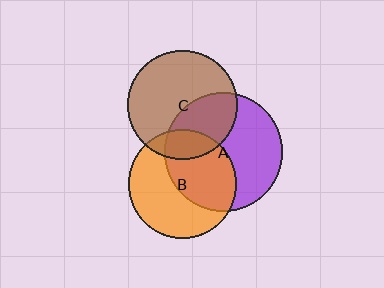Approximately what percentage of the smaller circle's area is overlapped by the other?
Approximately 35%.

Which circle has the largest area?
Circle A (purple).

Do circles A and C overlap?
Yes.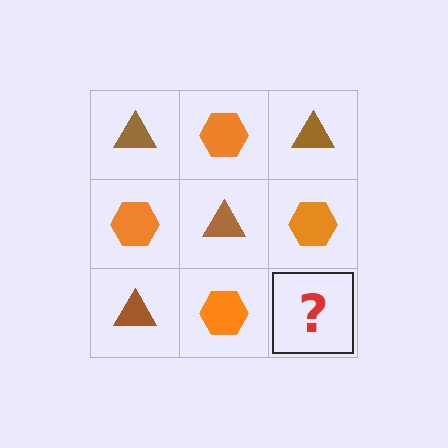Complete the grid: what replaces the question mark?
The question mark should be replaced with a brown triangle.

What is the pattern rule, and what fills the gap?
The rule is that it alternates brown triangle and orange hexagon in a checkerboard pattern. The gap should be filled with a brown triangle.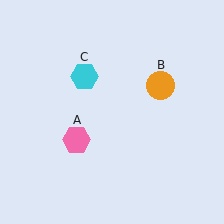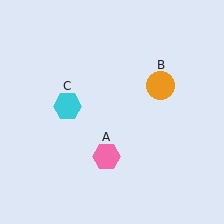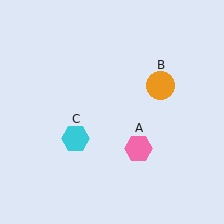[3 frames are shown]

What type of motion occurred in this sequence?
The pink hexagon (object A), cyan hexagon (object C) rotated counterclockwise around the center of the scene.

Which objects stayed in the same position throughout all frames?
Orange circle (object B) remained stationary.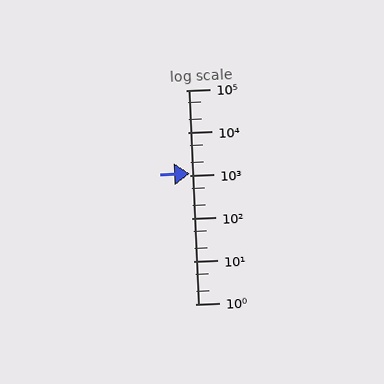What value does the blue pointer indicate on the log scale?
The pointer indicates approximately 1100.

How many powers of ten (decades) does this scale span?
The scale spans 5 decades, from 1 to 100000.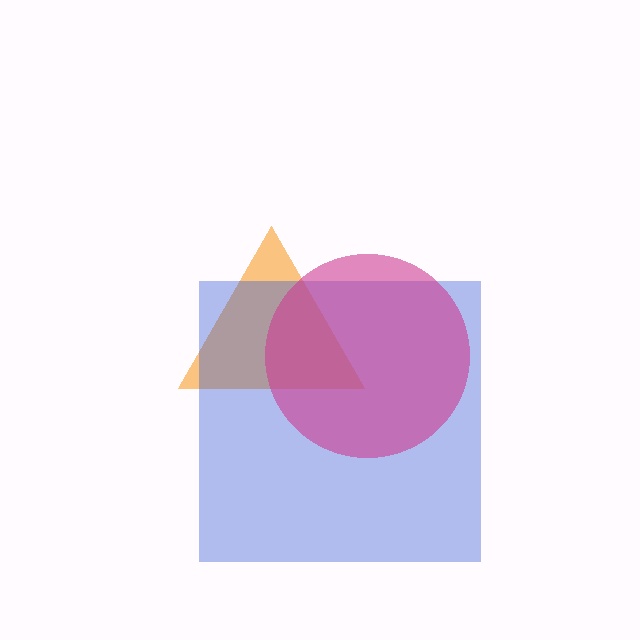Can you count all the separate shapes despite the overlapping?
Yes, there are 3 separate shapes.